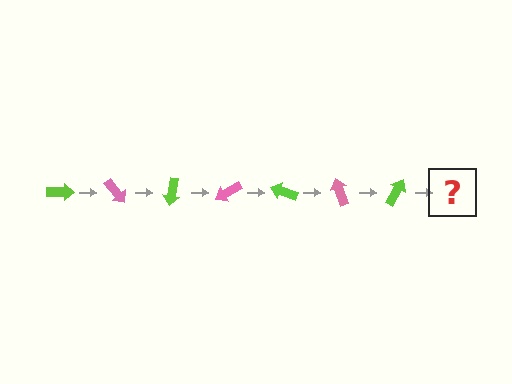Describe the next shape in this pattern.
It should be a pink arrow, rotated 350 degrees from the start.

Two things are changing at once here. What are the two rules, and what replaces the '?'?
The two rules are that it rotates 50 degrees each step and the color cycles through lime and pink. The '?' should be a pink arrow, rotated 350 degrees from the start.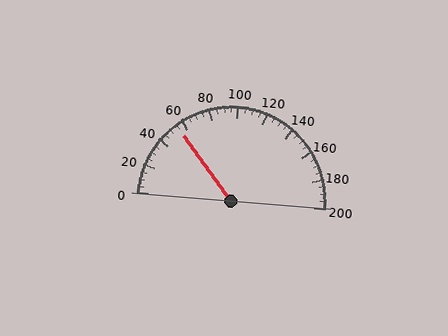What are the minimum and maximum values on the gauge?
The gauge ranges from 0 to 200.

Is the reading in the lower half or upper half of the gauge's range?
The reading is in the lower half of the range (0 to 200).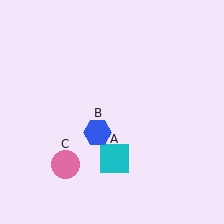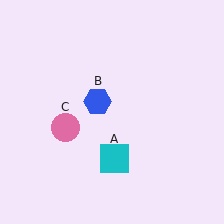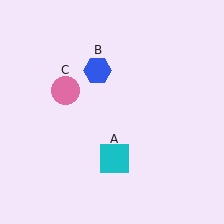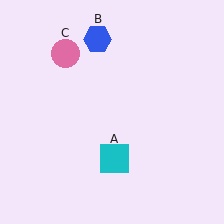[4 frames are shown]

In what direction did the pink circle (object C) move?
The pink circle (object C) moved up.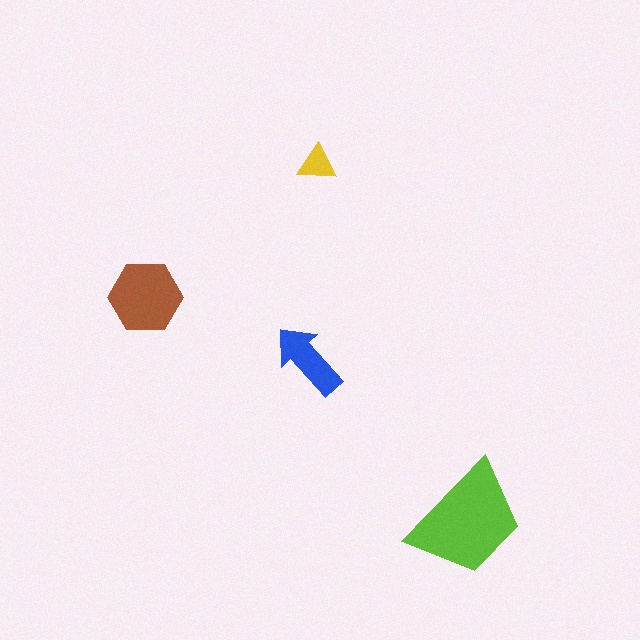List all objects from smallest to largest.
The yellow triangle, the blue arrow, the brown hexagon, the lime trapezoid.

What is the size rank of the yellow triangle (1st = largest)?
4th.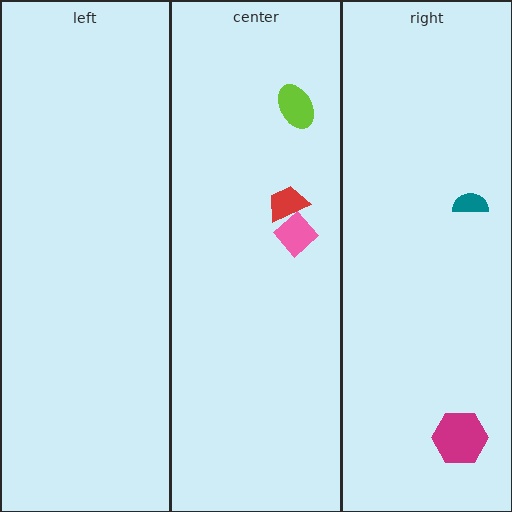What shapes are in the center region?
The lime ellipse, the pink diamond, the red trapezoid.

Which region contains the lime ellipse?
The center region.